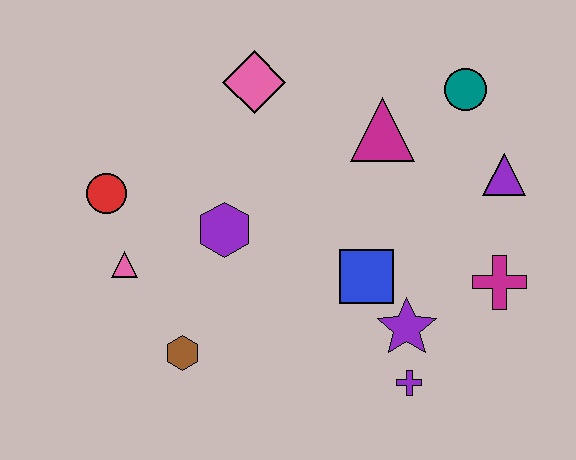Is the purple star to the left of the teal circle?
Yes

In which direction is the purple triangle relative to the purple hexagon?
The purple triangle is to the right of the purple hexagon.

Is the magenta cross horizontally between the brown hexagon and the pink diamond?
No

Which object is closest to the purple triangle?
The teal circle is closest to the purple triangle.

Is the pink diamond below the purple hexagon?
No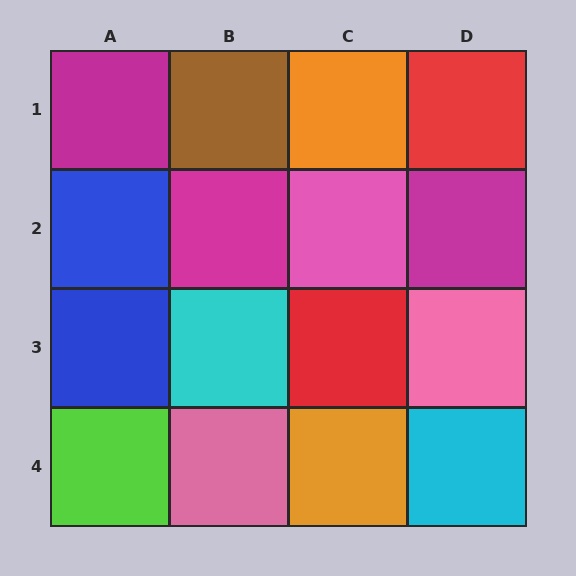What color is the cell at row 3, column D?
Pink.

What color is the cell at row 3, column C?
Red.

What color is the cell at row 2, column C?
Pink.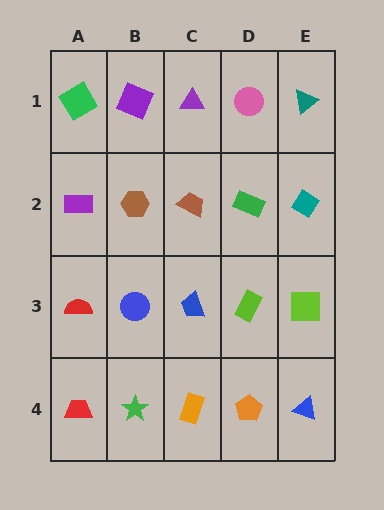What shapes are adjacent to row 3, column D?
A green rectangle (row 2, column D), an orange pentagon (row 4, column D), a blue trapezoid (row 3, column C), a lime square (row 3, column E).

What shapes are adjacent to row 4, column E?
A lime square (row 3, column E), an orange pentagon (row 4, column D).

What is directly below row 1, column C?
A brown trapezoid.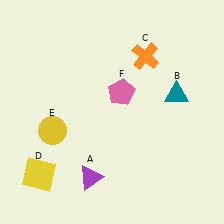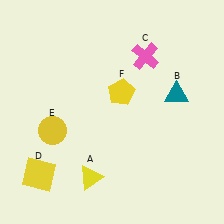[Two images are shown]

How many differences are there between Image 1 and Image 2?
There are 3 differences between the two images.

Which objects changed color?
A changed from purple to yellow. C changed from orange to pink. F changed from pink to yellow.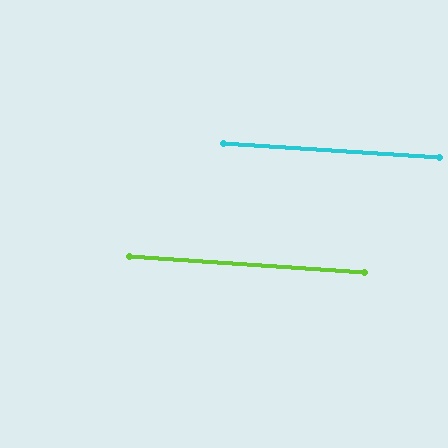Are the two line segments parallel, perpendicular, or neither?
Parallel — their directions differ by only 0.2°.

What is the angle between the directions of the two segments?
Approximately 0 degrees.